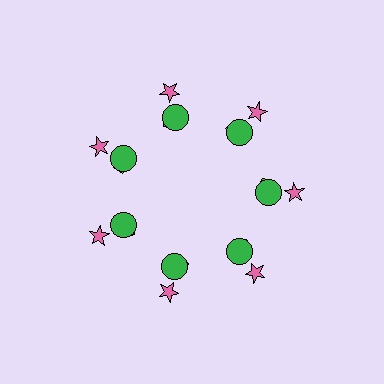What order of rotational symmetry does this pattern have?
This pattern has 7-fold rotational symmetry.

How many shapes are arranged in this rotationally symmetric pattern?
There are 21 shapes, arranged in 7 groups of 3.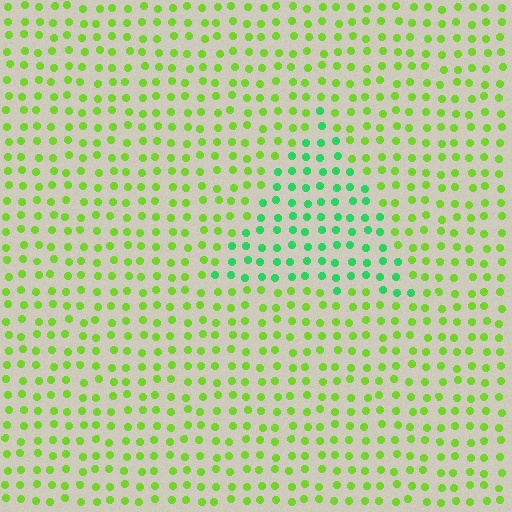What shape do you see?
I see a triangle.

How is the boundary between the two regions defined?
The boundary is defined purely by a slight shift in hue (about 45 degrees). Spacing, size, and orientation are identical on both sides.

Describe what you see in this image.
The image is filled with small lime elements in a uniform arrangement. A triangle-shaped region is visible where the elements are tinted to a slightly different hue, forming a subtle color boundary.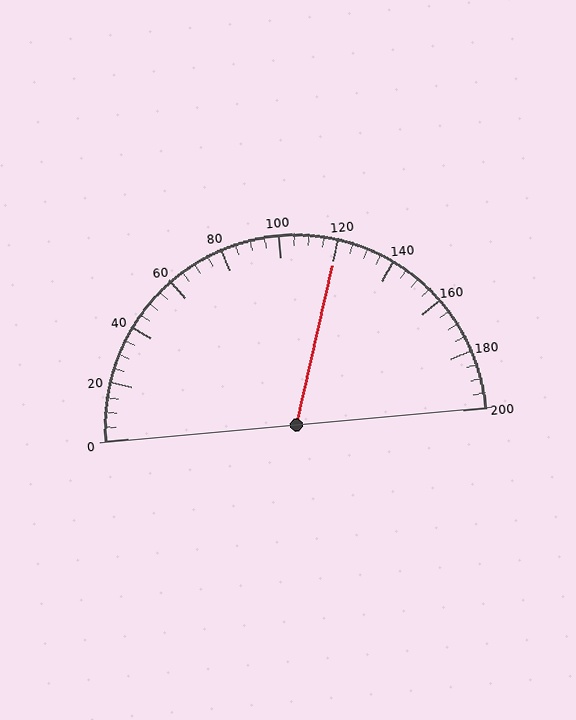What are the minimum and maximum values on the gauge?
The gauge ranges from 0 to 200.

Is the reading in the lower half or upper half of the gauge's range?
The reading is in the upper half of the range (0 to 200).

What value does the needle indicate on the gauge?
The needle indicates approximately 120.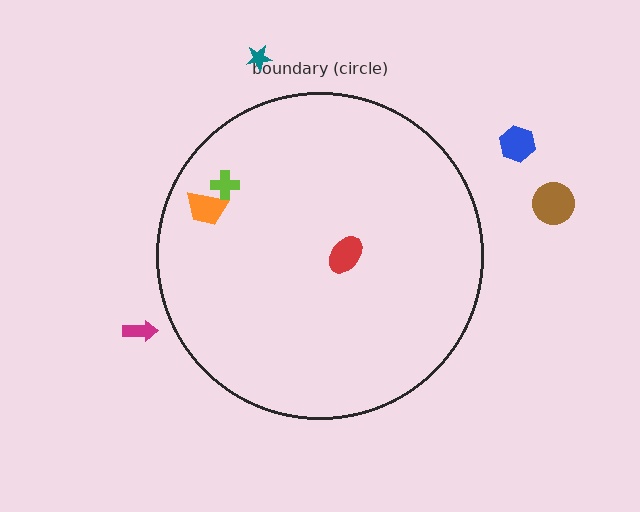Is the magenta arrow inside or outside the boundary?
Outside.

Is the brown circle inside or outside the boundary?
Outside.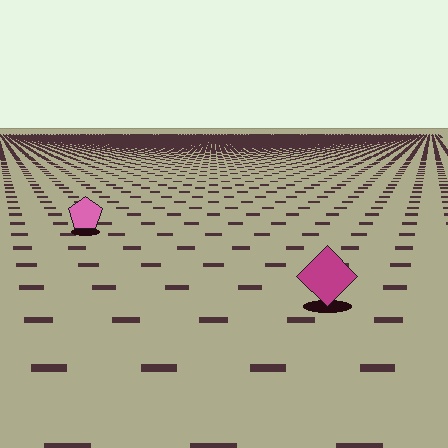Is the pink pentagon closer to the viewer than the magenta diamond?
No. The magenta diamond is closer — you can tell from the texture gradient: the ground texture is coarser near it.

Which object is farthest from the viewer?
The pink pentagon is farthest from the viewer. It appears smaller and the ground texture around it is denser.